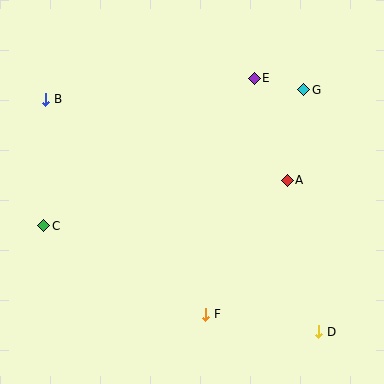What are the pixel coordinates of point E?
Point E is at (254, 78).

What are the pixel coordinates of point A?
Point A is at (287, 180).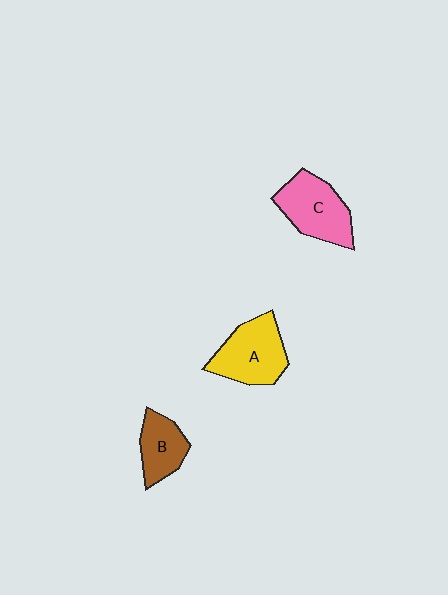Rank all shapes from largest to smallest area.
From largest to smallest: A (yellow), C (pink), B (brown).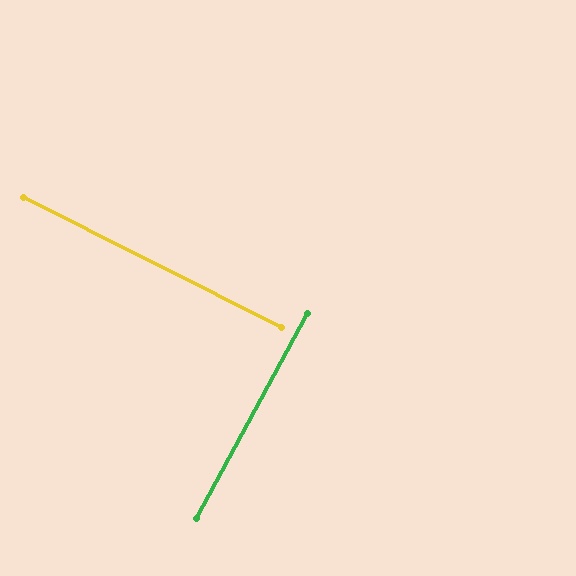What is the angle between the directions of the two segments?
Approximately 89 degrees.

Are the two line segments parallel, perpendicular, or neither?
Perpendicular — they meet at approximately 89°.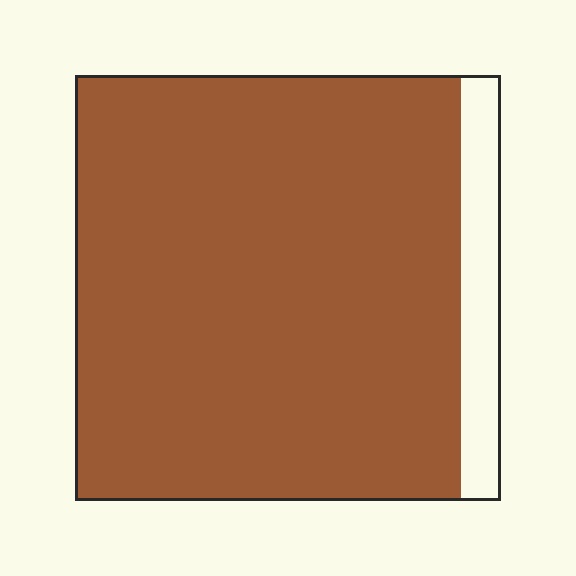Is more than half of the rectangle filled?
Yes.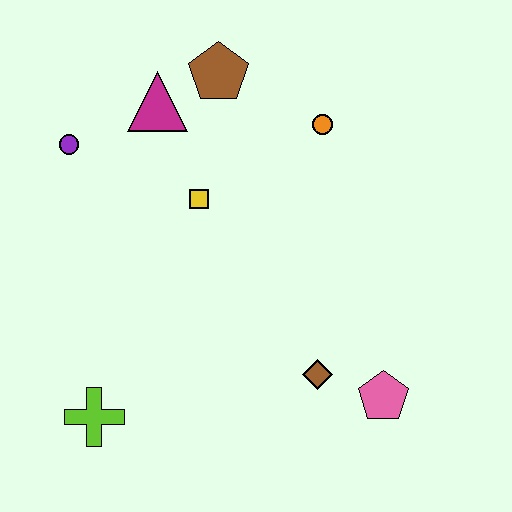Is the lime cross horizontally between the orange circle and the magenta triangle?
No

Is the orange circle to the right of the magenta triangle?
Yes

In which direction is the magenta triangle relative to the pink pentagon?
The magenta triangle is above the pink pentagon.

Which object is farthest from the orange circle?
The lime cross is farthest from the orange circle.